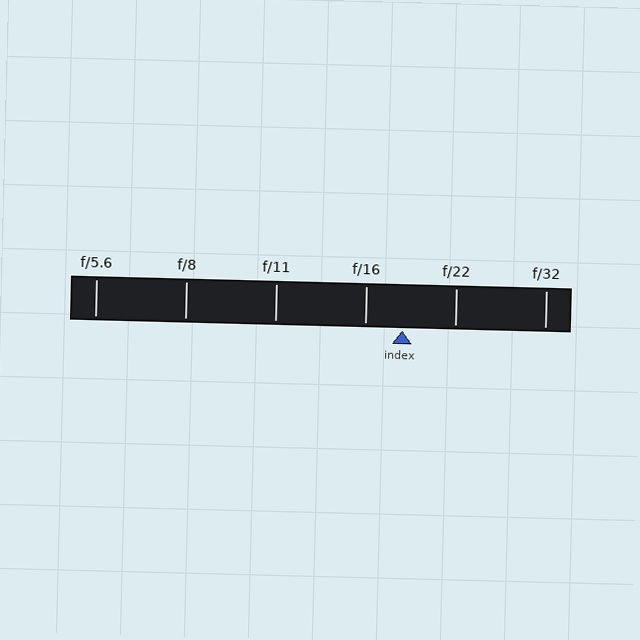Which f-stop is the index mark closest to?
The index mark is closest to f/16.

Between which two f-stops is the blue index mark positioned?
The index mark is between f/16 and f/22.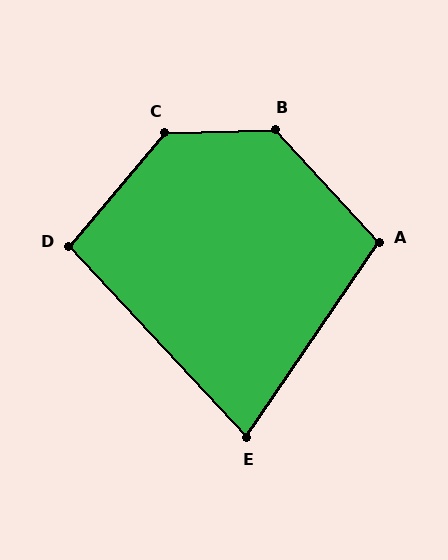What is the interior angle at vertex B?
Approximately 131 degrees (obtuse).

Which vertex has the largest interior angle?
C, at approximately 132 degrees.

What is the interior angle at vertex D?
Approximately 97 degrees (obtuse).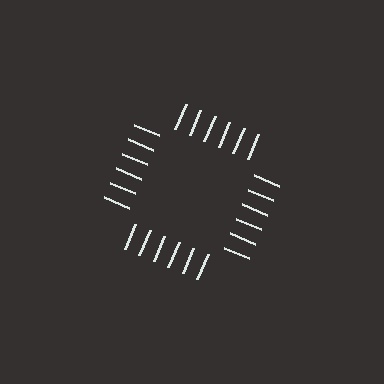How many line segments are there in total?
24 — 6 along each of the 4 edges.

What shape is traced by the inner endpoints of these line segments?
An illusory square — the line segments terminate on its edges but no continuous stroke is drawn.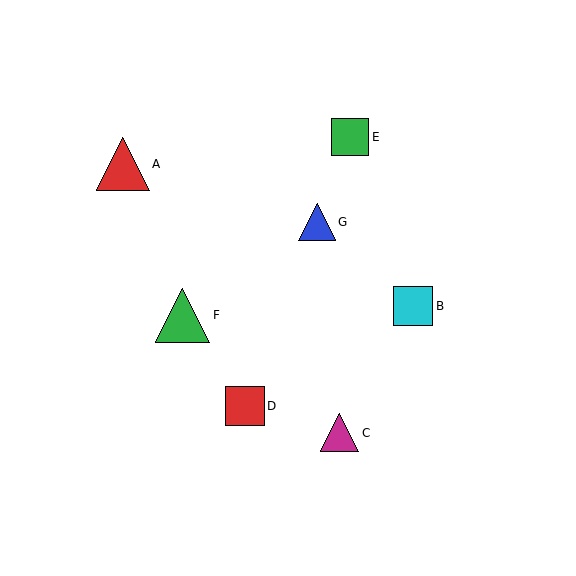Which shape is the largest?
The green triangle (labeled F) is the largest.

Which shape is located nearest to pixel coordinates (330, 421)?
The magenta triangle (labeled C) at (339, 433) is nearest to that location.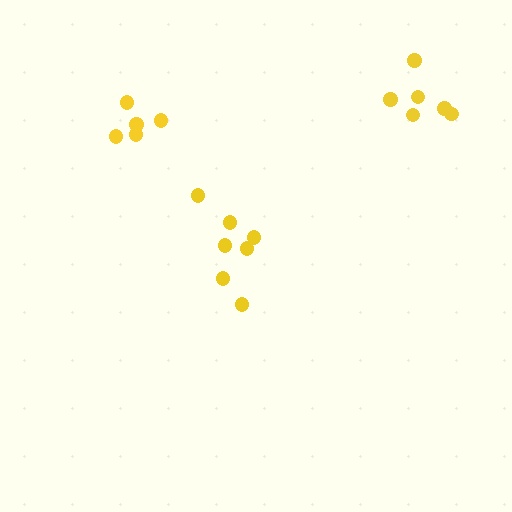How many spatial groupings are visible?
There are 3 spatial groupings.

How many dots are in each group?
Group 1: 7 dots, Group 2: 5 dots, Group 3: 6 dots (18 total).